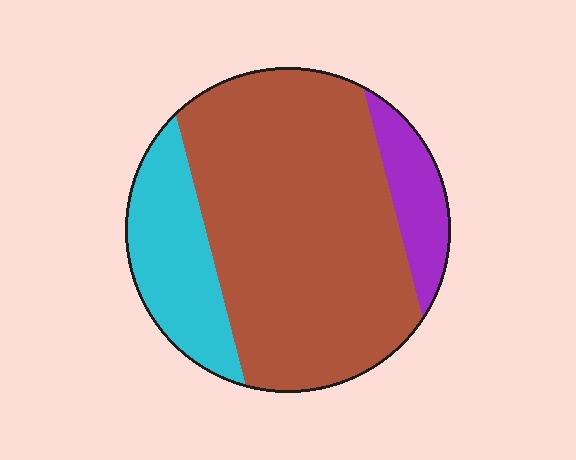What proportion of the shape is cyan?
Cyan covers roughly 20% of the shape.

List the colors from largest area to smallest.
From largest to smallest: brown, cyan, purple.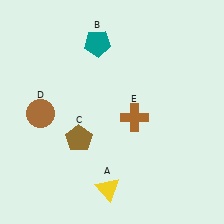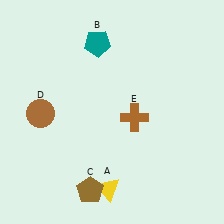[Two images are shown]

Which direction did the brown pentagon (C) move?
The brown pentagon (C) moved down.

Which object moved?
The brown pentagon (C) moved down.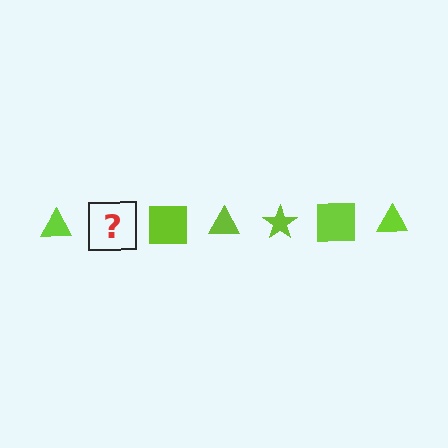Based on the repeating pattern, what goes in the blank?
The blank should be a lime star.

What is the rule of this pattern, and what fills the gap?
The rule is that the pattern cycles through triangle, star, square shapes in lime. The gap should be filled with a lime star.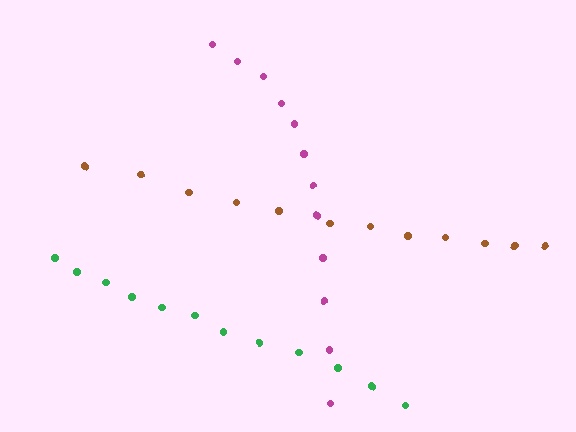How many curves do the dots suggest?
There are 3 distinct paths.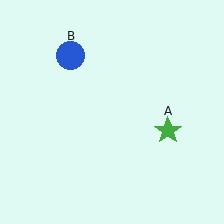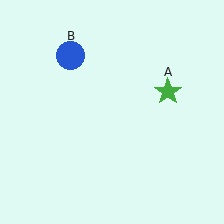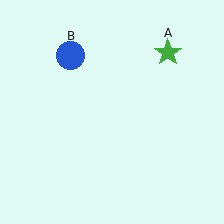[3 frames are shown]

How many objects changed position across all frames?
1 object changed position: green star (object A).